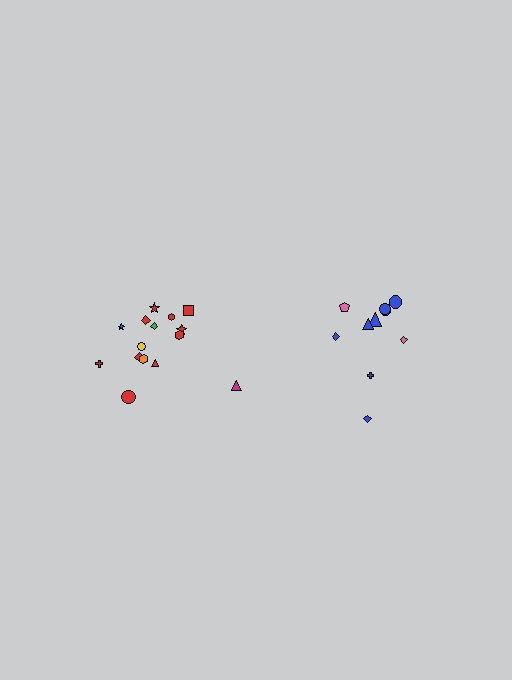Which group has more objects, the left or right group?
The left group.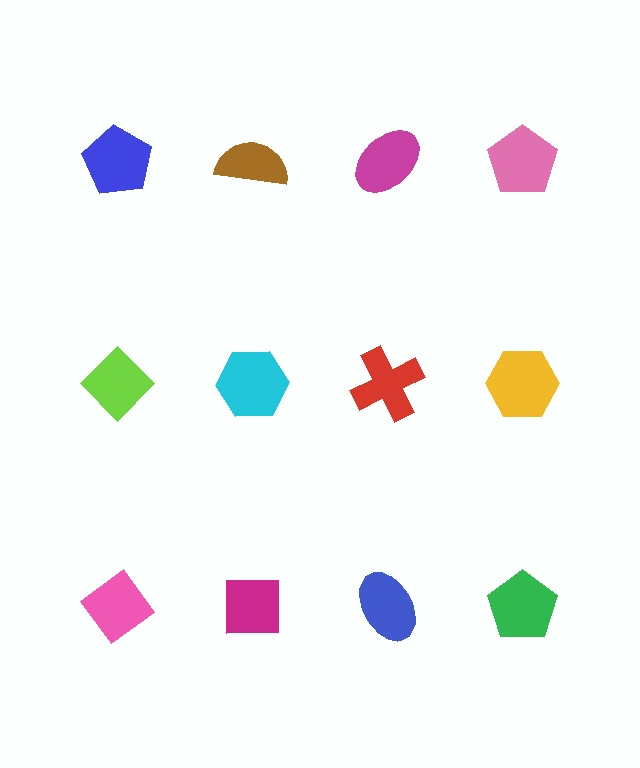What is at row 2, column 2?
A cyan hexagon.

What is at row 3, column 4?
A green pentagon.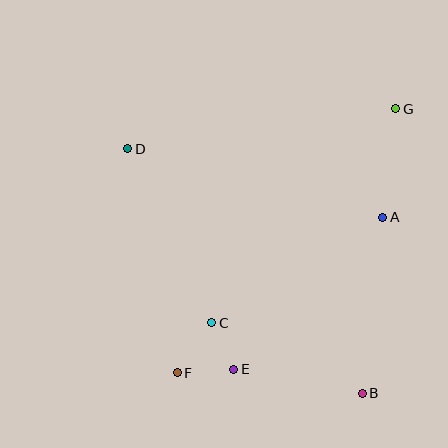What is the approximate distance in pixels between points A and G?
The distance between A and G is approximately 109 pixels.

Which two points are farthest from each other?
Points F and G are farthest from each other.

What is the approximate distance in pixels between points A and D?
The distance between A and D is approximately 264 pixels.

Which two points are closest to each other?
Points C and E are closest to each other.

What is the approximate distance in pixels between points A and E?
The distance between A and E is approximately 213 pixels.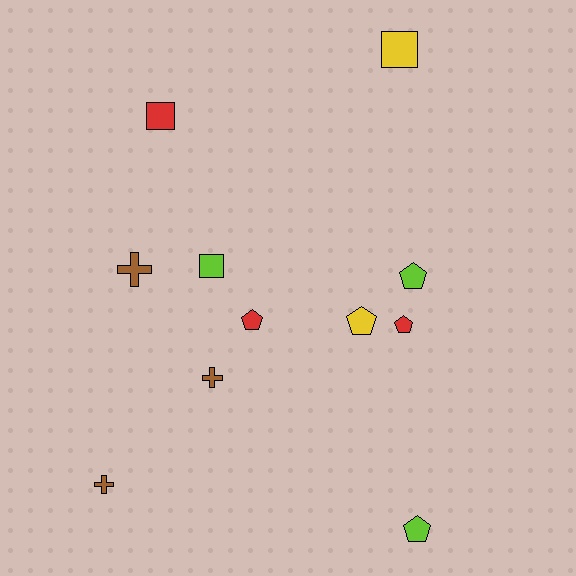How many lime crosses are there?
There are no lime crosses.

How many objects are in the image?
There are 11 objects.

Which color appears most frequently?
Lime, with 3 objects.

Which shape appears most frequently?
Pentagon, with 5 objects.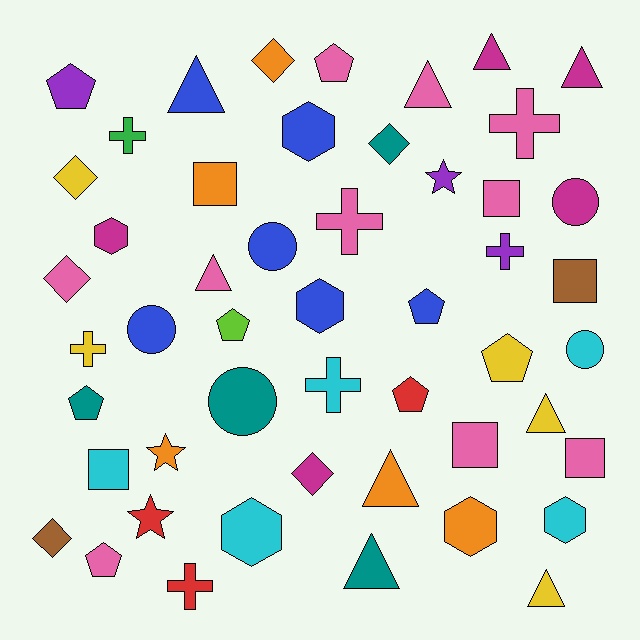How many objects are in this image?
There are 50 objects.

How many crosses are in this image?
There are 7 crosses.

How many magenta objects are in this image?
There are 5 magenta objects.